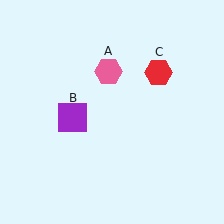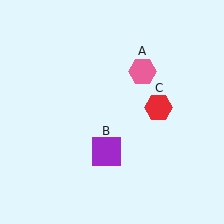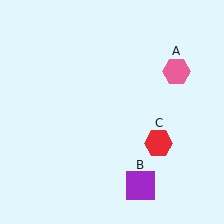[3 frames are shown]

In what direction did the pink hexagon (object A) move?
The pink hexagon (object A) moved right.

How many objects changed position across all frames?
3 objects changed position: pink hexagon (object A), purple square (object B), red hexagon (object C).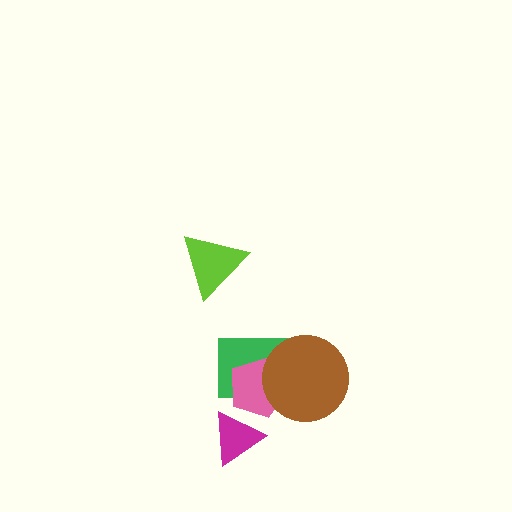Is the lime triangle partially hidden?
No, no other shape covers it.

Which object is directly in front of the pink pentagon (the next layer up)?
The brown circle is directly in front of the pink pentagon.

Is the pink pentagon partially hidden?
Yes, it is partially covered by another shape.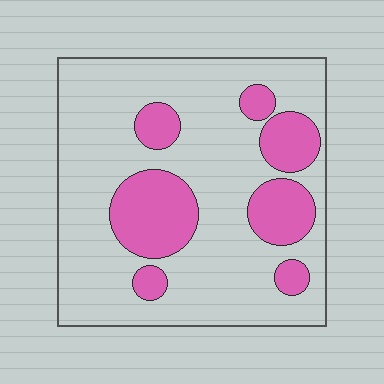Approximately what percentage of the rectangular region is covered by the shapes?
Approximately 25%.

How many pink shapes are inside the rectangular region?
7.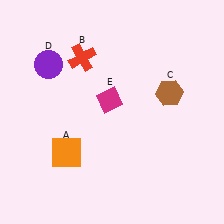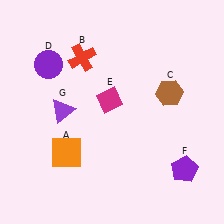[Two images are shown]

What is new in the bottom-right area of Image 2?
A purple pentagon (F) was added in the bottom-right area of Image 2.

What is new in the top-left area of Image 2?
A purple triangle (G) was added in the top-left area of Image 2.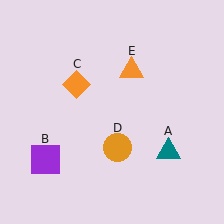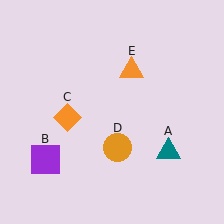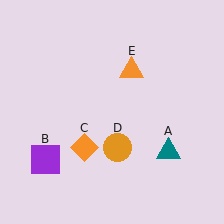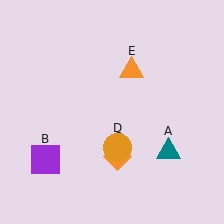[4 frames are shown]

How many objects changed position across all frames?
1 object changed position: orange diamond (object C).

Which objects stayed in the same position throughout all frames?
Teal triangle (object A) and purple square (object B) and orange circle (object D) and orange triangle (object E) remained stationary.